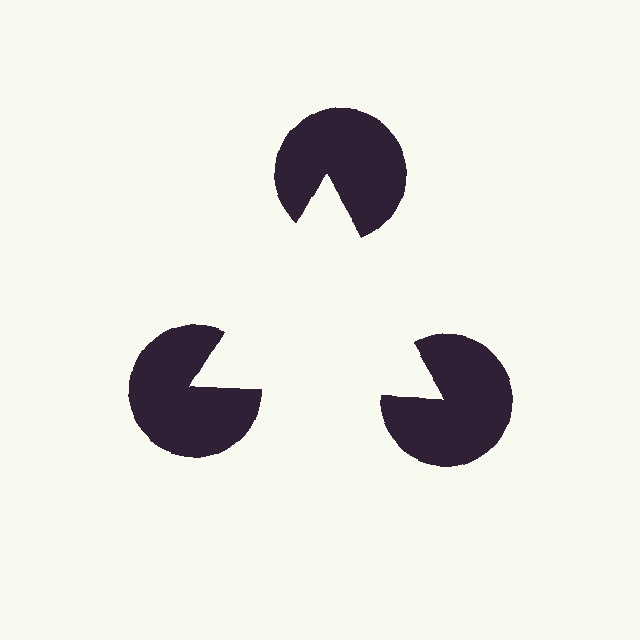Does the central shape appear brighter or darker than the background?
It typically appears slightly brighter than the background, even though no actual brightness change is drawn.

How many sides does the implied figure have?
3 sides.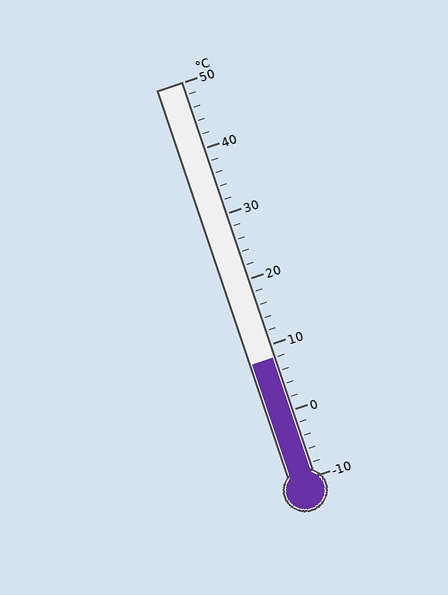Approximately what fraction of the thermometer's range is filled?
The thermometer is filled to approximately 30% of its range.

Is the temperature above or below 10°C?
The temperature is below 10°C.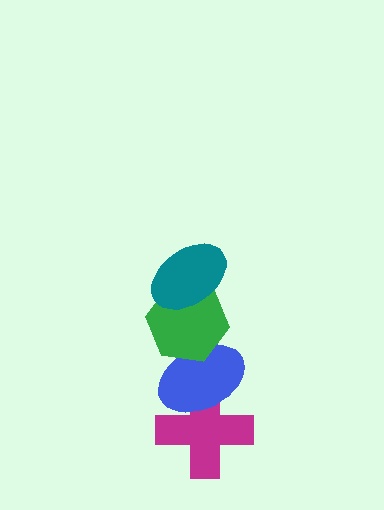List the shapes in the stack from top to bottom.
From top to bottom: the teal ellipse, the green hexagon, the blue ellipse, the magenta cross.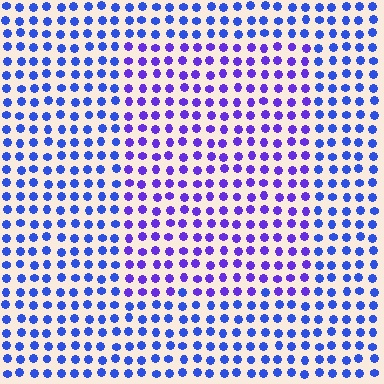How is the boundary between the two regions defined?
The boundary is defined purely by a slight shift in hue (about 32 degrees). Spacing, size, and orientation are identical on both sides.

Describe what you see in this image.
The image is filled with small blue elements in a uniform arrangement. A rectangle-shaped region is visible where the elements are tinted to a slightly different hue, forming a subtle color boundary.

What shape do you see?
I see a rectangle.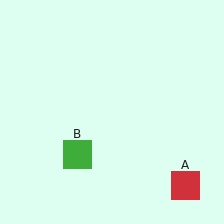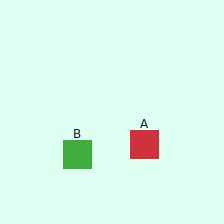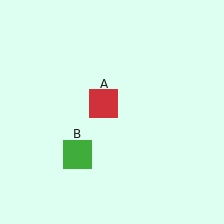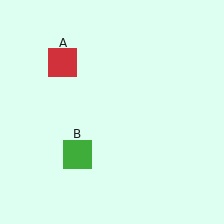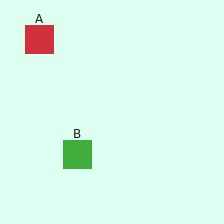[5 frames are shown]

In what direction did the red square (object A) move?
The red square (object A) moved up and to the left.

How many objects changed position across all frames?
1 object changed position: red square (object A).